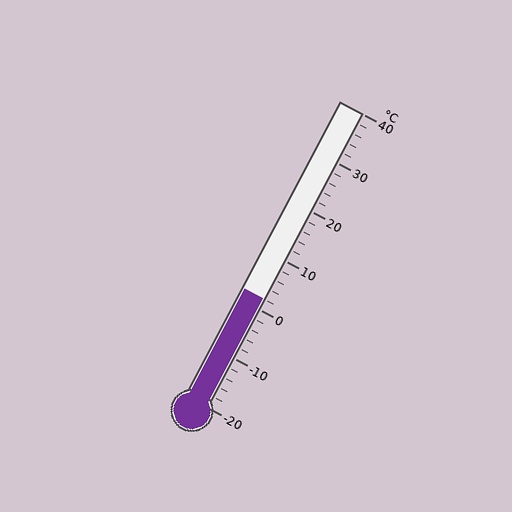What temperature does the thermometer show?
The thermometer shows approximately 2°C.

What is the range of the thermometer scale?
The thermometer scale ranges from -20°C to 40°C.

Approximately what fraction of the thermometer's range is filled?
The thermometer is filled to approximately 35% of its range.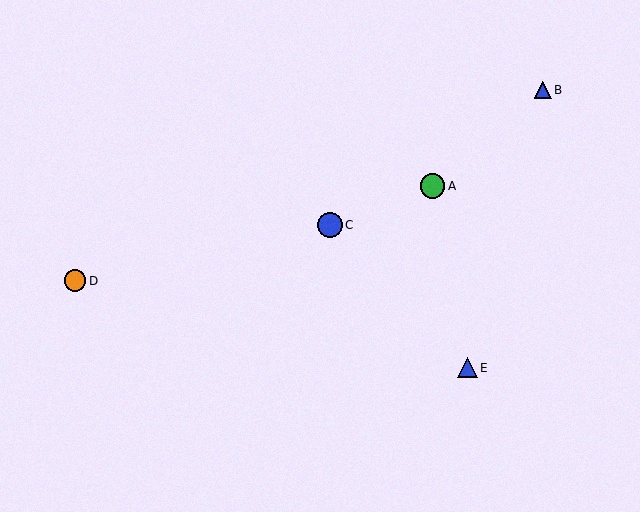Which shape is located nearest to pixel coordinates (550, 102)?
The blue triangle (labeled B) at (543, 90) is nearest to that location.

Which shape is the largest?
The blue circle (labeled C) is the largest.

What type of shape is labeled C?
Shape C is a blue circle.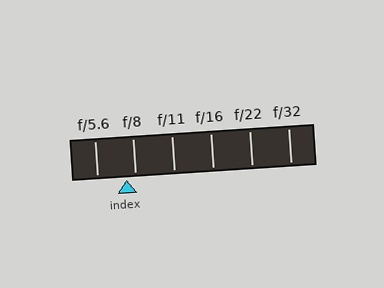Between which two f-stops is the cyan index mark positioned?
The index mark is between f/5.6 and f/8.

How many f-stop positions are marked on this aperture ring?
There are 6 f-stop positions marked.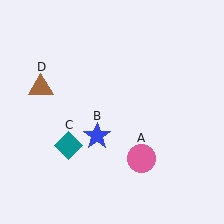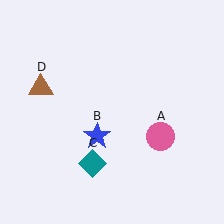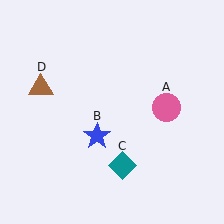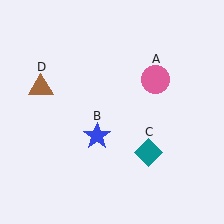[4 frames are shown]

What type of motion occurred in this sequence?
The pink circle (object A), teal diamond (object C) rotated counterclockwise around the center of the scene.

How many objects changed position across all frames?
2 objects changed position: pink circle (object A), teal diamond (object C).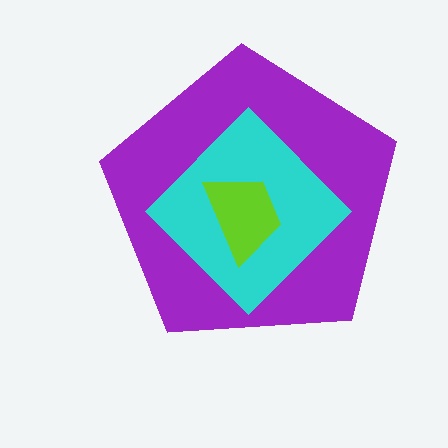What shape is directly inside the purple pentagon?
The cyan diamond.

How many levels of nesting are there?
3.